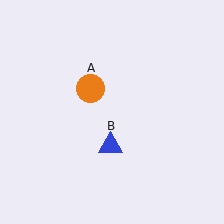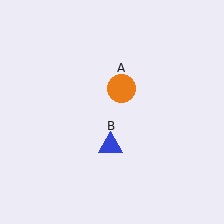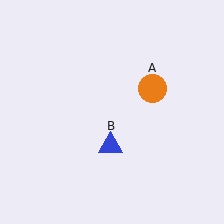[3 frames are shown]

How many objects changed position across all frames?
1 object changed position: orange circle (object A).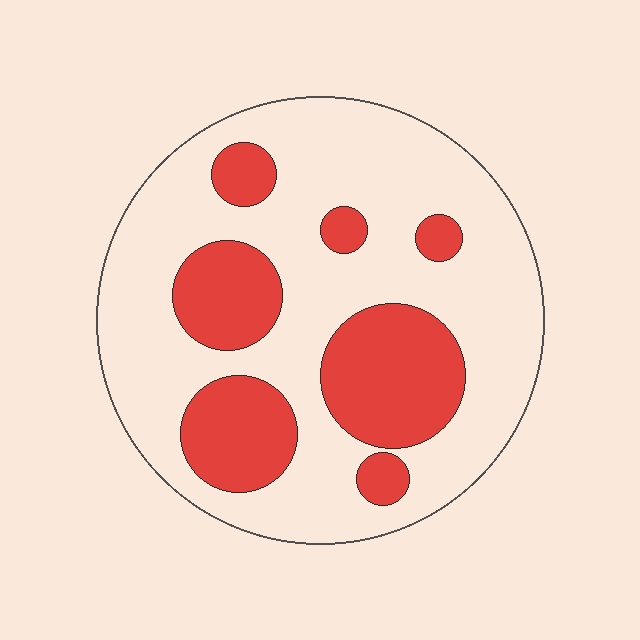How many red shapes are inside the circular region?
7.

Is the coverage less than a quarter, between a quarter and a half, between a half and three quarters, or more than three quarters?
Between a quarter and a half.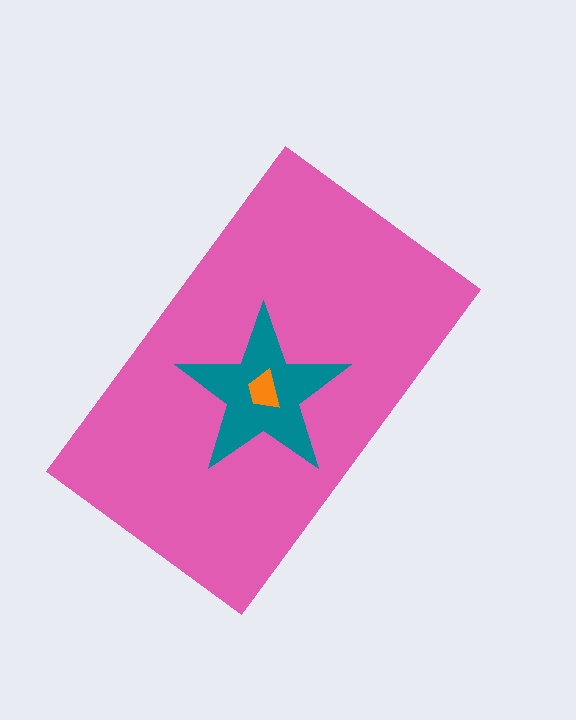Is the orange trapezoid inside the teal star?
Yes.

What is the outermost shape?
The pink rectangle.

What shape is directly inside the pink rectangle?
The teal star.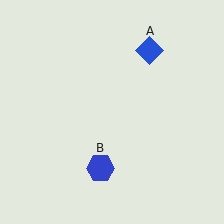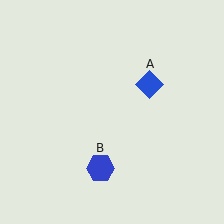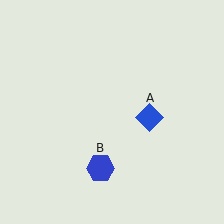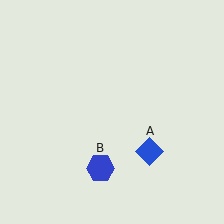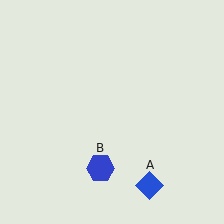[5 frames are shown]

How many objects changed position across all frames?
1 object changed position: blue diamond (object A).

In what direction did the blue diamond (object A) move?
The blue diamond (object A) moved down.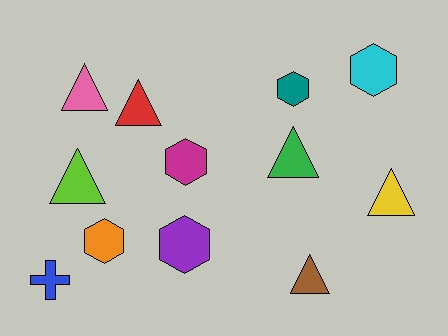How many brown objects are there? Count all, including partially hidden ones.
There is 1 brown object.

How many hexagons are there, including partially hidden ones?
There are 5 hexagons.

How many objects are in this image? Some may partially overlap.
There are 12 objects.